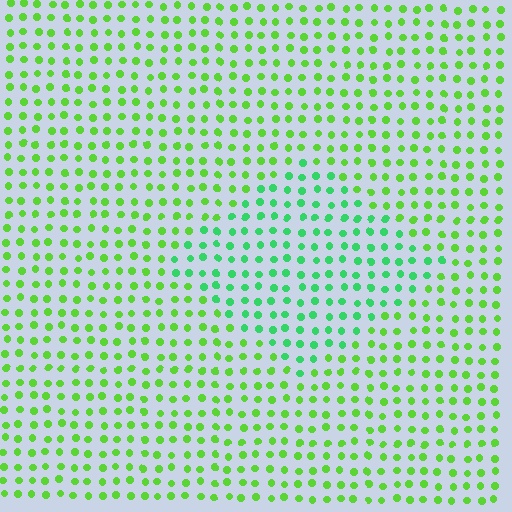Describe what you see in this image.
The image is filled with small lime elements in a uniform arrangement. A diamond-shaped region is visible where the elements are tinted to a slightly different hue, forming a subtle color boundary.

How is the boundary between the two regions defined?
The boundary is defined purely by a slight shift in hue (about 34 degrees). Spacing, size, and orientation are identical on both sides.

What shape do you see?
I see a diamond.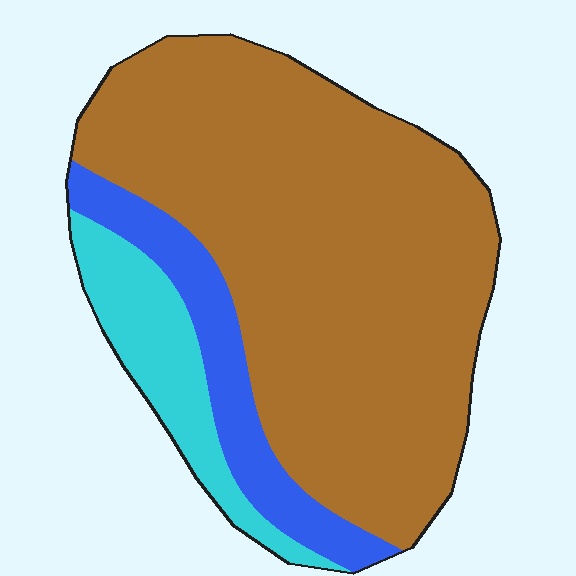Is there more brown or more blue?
Brown.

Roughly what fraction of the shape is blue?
Blue takes up about one eighth (1/8) of the shape.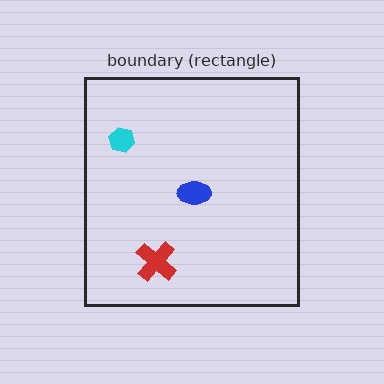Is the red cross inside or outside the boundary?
Inside.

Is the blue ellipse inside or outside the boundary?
Inside.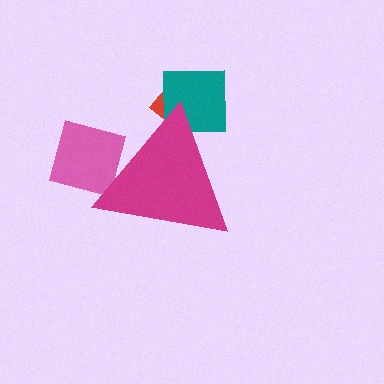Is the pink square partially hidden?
Yes, the pink square is partially hidden behind the magenta triangle.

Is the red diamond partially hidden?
Yes, the red diamond is partially hidden behind the magenta triangle.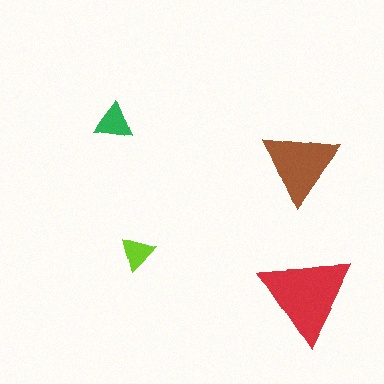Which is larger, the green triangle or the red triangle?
The red one.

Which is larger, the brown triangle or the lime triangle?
The brown one.